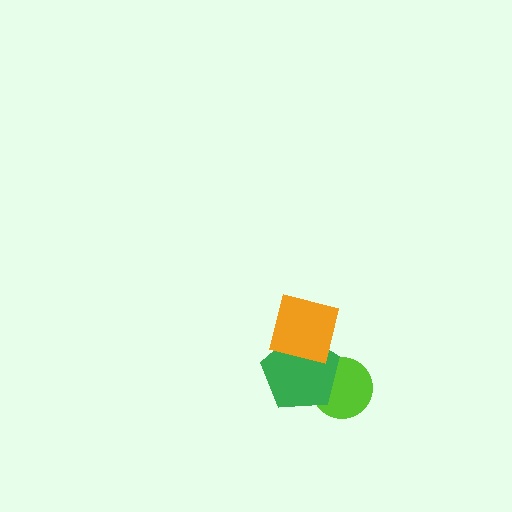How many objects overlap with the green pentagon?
2 objects overlap with the green pentagon.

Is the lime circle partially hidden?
Yes, it is partially covered by another shape.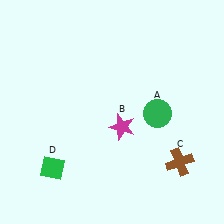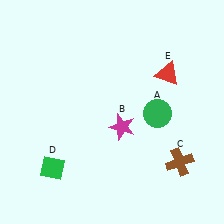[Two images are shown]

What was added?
A red triangle (E) was added in Image 2.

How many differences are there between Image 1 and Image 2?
There is 1 difference between the two images.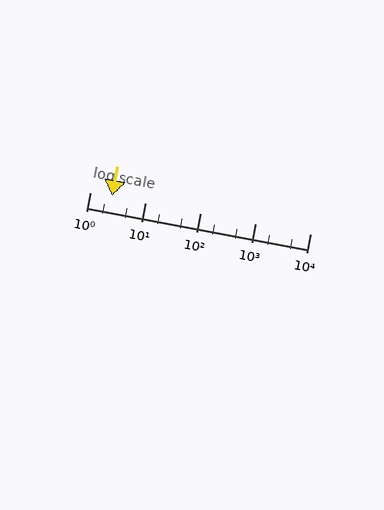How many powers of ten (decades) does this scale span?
The scale spans 4 decades, from 1 to 10000.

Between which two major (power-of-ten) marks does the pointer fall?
The pointer is between 1 and 10.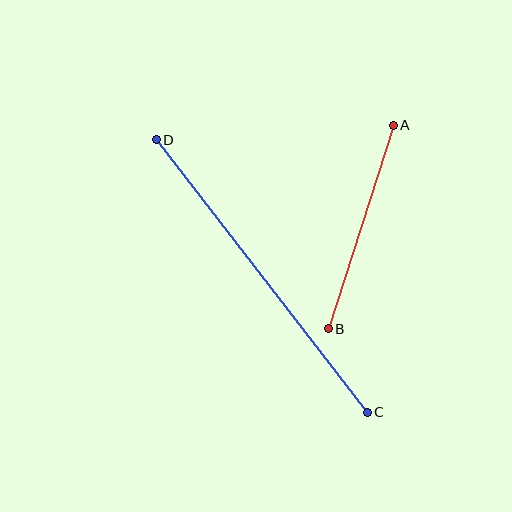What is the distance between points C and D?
The distance is approximately 344 pixels.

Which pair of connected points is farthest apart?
Points C and D are farthest apart.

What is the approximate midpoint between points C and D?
The midpoint is at approximately (262, 276) pixels.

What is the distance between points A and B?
The distance is approximately 214 pixels.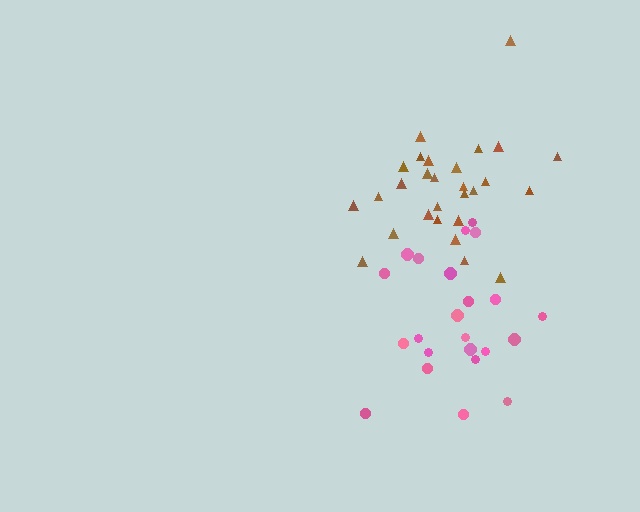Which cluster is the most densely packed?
Brown.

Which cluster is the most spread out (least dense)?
Pink.